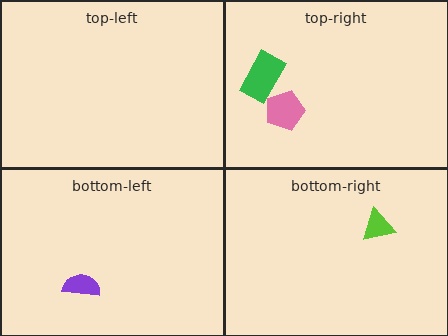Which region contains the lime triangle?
The bottom-right region.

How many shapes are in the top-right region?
2.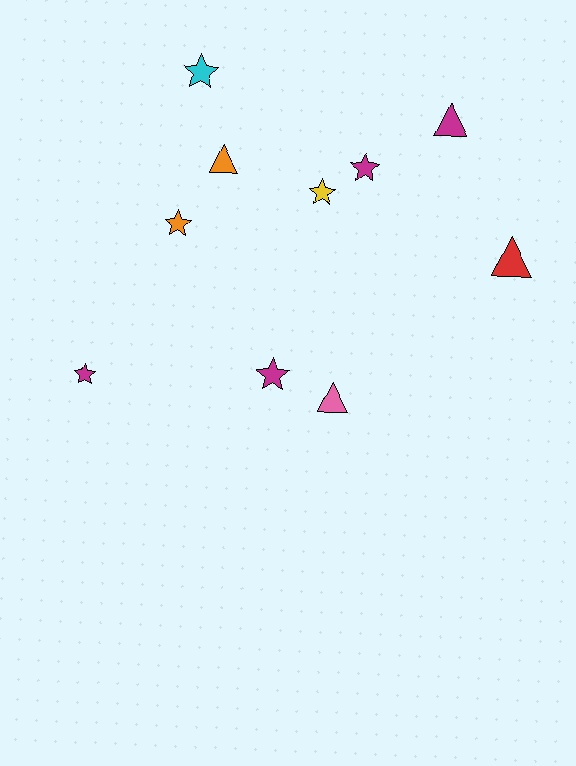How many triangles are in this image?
There are 4 triangles.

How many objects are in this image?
There are 10 objects.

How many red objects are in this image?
There is 1 red object.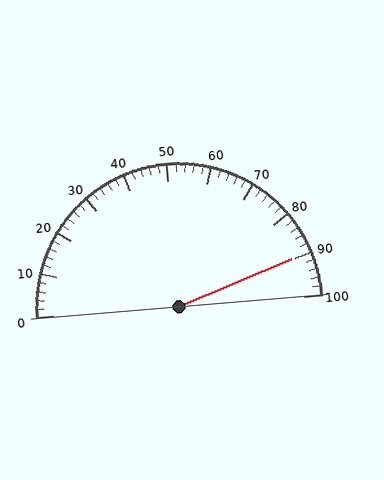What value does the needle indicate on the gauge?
The needle indicates approximately 90.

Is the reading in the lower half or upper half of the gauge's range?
The reading is in the upper half of the range (0 to 100).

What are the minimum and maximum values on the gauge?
The gauge ranges from 0 to 100.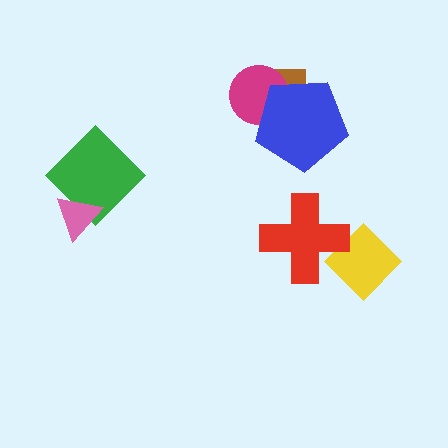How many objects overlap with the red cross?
1 object overlaps with the red cross.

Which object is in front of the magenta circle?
The blue pentagon is in front of the magenta circle.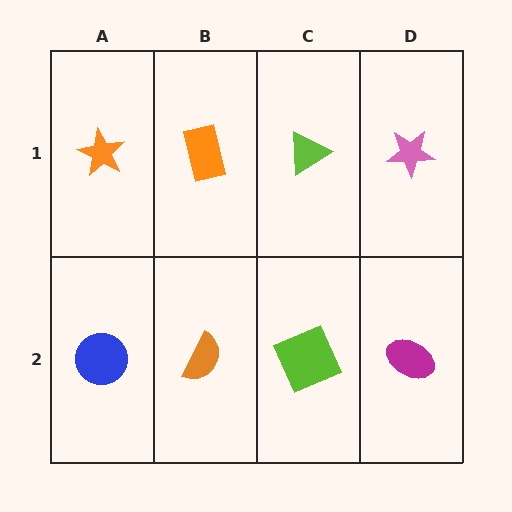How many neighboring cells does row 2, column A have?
2.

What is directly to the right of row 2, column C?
A magenta ellipse.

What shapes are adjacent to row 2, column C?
A lime triangle (row 1, column C), an orange semicircle (row 2, column B), a magenta ellipse (row 2, column D).